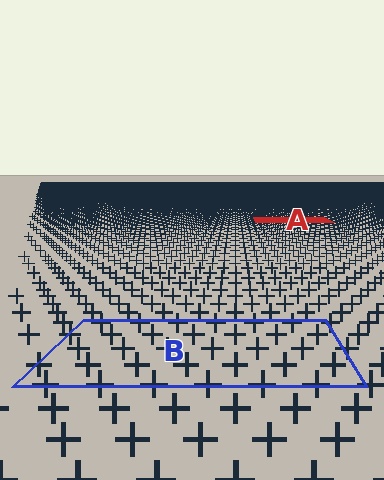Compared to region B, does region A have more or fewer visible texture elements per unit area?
Region A has more texture elements per unit area — they are packed more densely because it is farther away.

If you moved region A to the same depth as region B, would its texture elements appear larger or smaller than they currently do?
They would appear larger. At a closer depth, the same texture elements are projected at a bigger on-screen size.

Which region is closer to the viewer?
Region B is closer. The texture elements there are larger and more spread out.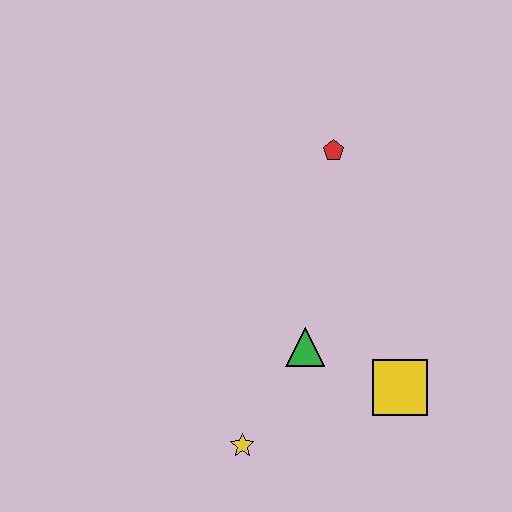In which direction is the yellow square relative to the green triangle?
The yellow square is to the right of the green triangle.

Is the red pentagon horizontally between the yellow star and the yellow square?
Yes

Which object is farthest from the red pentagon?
The yellow star is farthest from the red pentagon.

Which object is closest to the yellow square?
The green triangle is closest to the yellow square.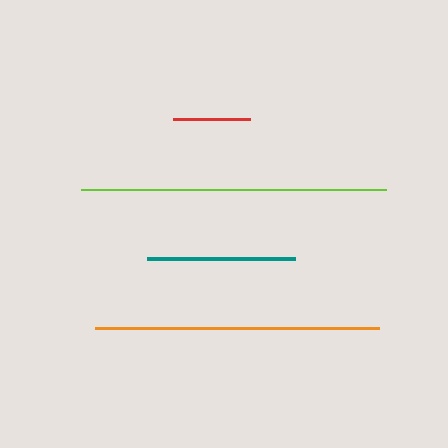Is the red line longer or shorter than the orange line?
The orange line is longer than the red line.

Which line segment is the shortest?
The red line is the shortest at approximately 77 pixels.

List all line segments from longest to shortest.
From longest to shortest: lime, orange, teal, red.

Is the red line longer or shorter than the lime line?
The lime line is longer than the red line.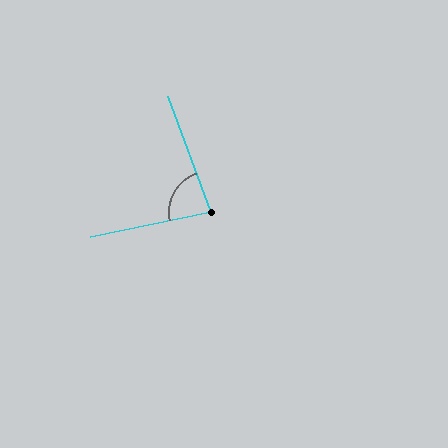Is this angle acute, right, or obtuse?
It is acute.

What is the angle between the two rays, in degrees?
Approximately 81 degrees.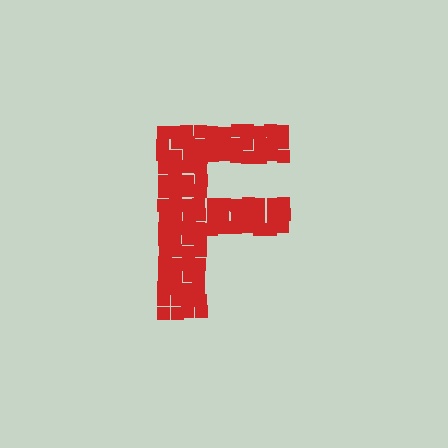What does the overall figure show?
The overall figure shows the letter F.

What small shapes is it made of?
It is made of small squares.